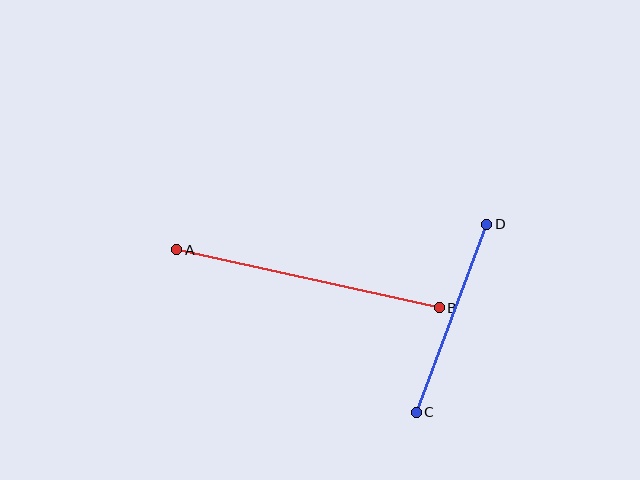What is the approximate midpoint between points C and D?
The midpoint is at approximately (451, 318) pixels.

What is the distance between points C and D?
The distance is approximately 201 pixels.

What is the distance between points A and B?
The distance is approximately 269 pixels.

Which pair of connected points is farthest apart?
Points A and B are farthest apart.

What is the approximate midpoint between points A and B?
The midpoint is at approximately (308, 279) pixels.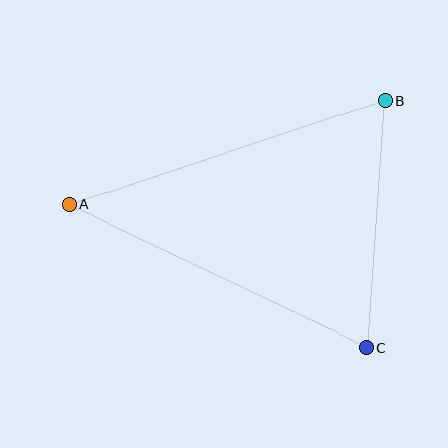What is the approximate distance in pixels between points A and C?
The distance between A and C is approximately 330 pixels.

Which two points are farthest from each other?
Points A and B are farthest from each other.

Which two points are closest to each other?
Points B and C are closest to each other.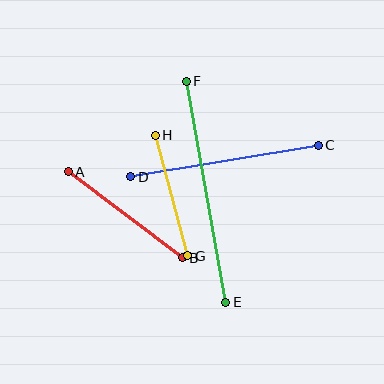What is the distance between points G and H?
The distance is approximately 125 pixels.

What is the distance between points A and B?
The distance is approximately 143 pixels.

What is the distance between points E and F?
The distance is approximately 225 pixels.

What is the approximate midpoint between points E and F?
The midpoint is at approximately (206, 192) pixels.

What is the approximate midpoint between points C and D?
The midpoint is at approximately (225, 161) pixels.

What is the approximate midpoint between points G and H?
The midpoint is at approximately (171, 196) pixels.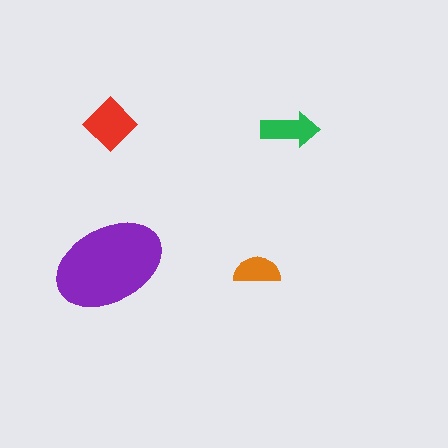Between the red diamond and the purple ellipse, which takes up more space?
The purple ellipse.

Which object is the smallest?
The orange semicircle.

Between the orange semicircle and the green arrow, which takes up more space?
The green arrow.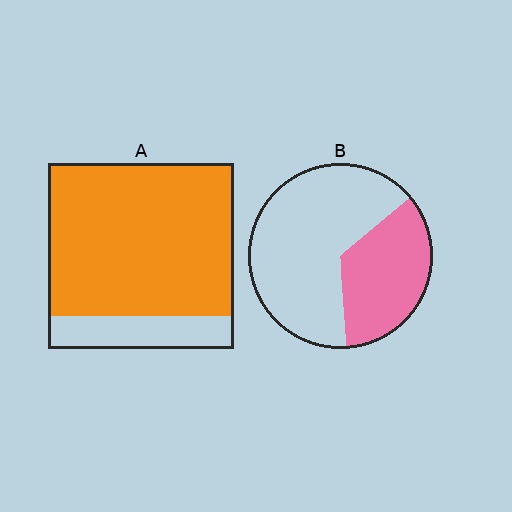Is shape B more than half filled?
No.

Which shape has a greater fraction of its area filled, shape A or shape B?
Shape A.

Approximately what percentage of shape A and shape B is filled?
A is approximately 80% and B is approximately 35%.